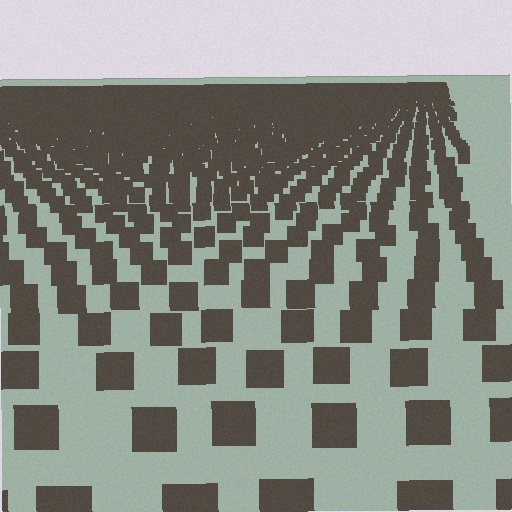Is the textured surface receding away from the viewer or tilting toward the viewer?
The surface is receding away from the viewer. Texture elements get smaller and denser toward the top.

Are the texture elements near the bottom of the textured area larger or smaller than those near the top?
Larger. Near the bottom, elements are closer to the viewer and appear at a bigger on-screen size.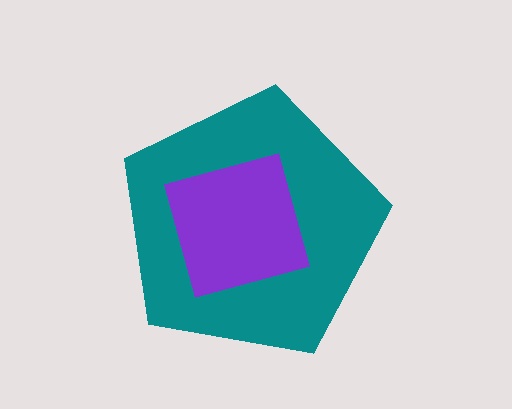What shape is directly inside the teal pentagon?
The purple diamond.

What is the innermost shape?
The purple diamond.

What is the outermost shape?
The teal pentagon.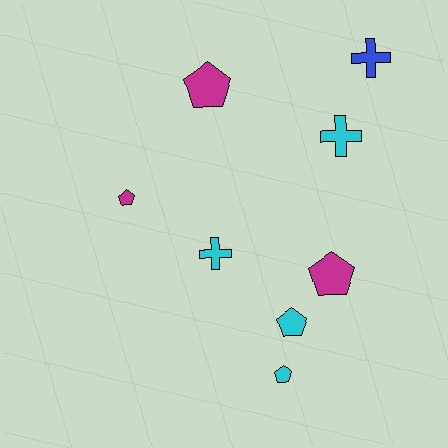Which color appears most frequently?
Cyan, with 4 objects.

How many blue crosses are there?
There is 1 blue cross.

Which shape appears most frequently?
Pentagon, with 5 objects.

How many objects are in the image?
There are 8 objects.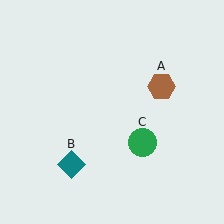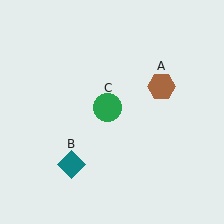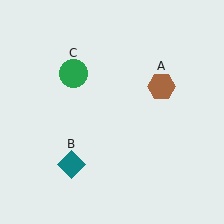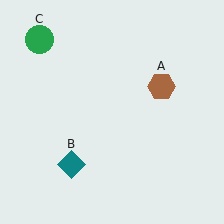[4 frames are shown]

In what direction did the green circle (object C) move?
The green circle (object C) moved up and to the left.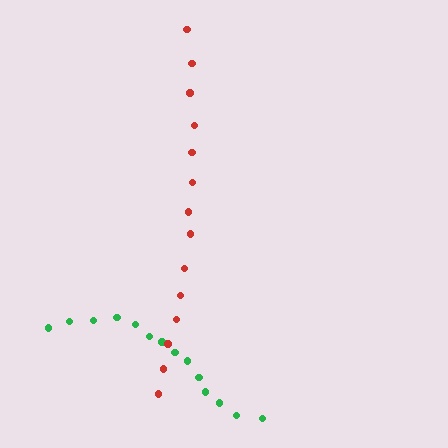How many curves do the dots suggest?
There are 2 distinct paths.